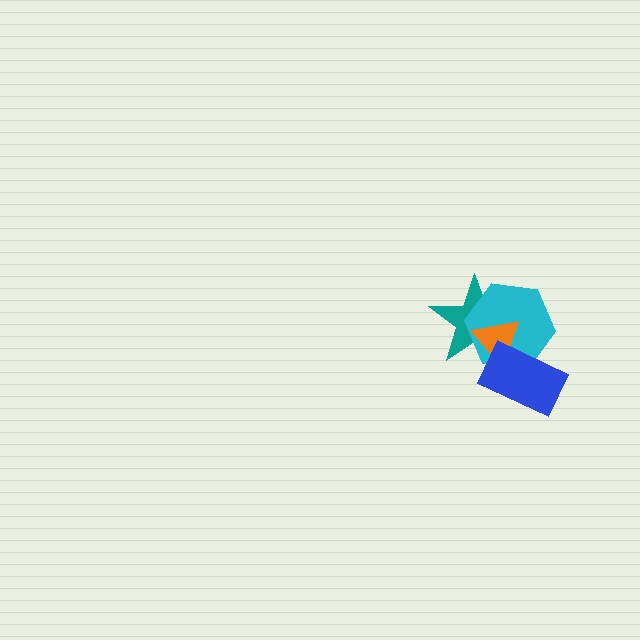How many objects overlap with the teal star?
3 objects overlap with the teal star.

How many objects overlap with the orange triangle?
3 objects overlap with the orange triangle.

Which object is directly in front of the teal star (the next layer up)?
The cyan hexagon is directly in front of the teal star.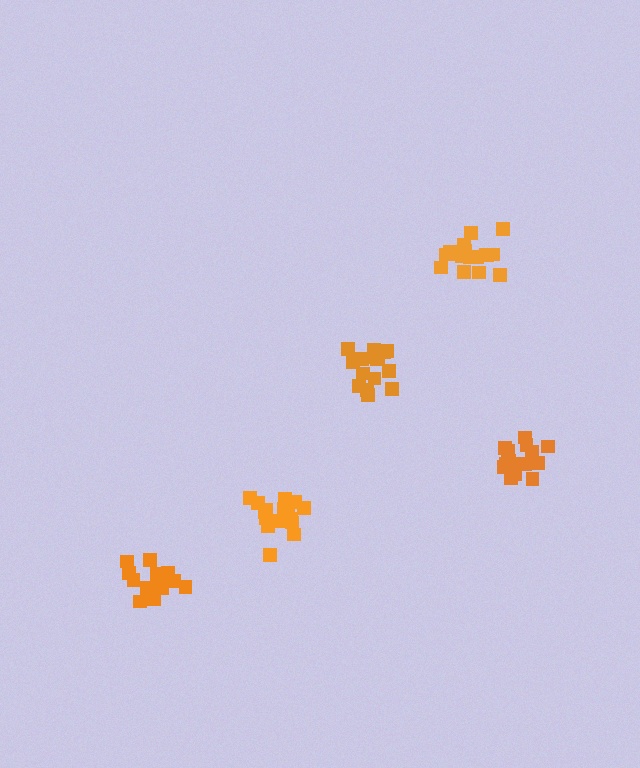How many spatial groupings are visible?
There are 5 spatial groupings.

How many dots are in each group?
Group 1: 15 dots, Group 2: 16 dots, Group 3: 17 dots, Group 4: 18 dots, Group 5: 16 dots (82 total).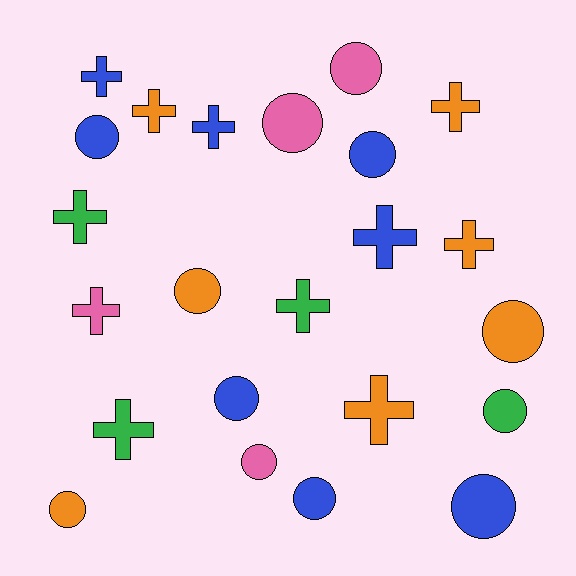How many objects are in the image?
There are 23 objects.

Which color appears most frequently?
Blue, with 8 objects.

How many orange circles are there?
There are 3 orange circles.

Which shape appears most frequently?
Circle, with 12 objects.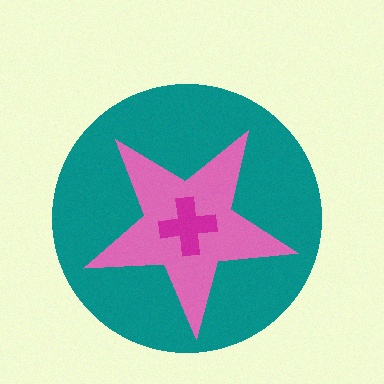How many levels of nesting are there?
3.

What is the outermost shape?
The teal circle.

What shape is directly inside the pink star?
The magenta cross.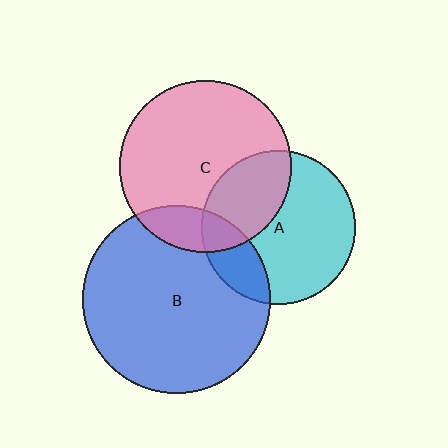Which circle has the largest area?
Circle B (blue).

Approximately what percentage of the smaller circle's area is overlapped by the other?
Approximately 20%.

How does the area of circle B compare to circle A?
Approximately 1.5 times.